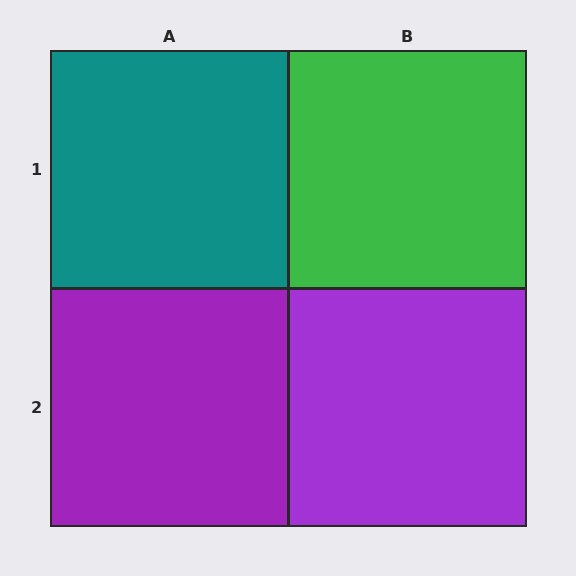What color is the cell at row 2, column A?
Purple.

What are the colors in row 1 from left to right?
Teal, green.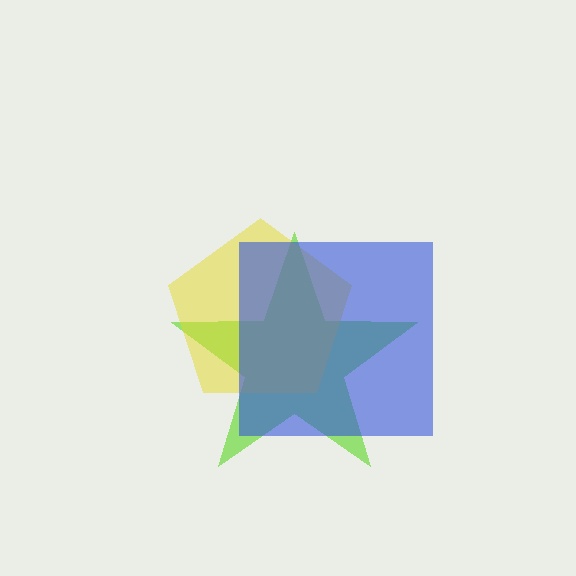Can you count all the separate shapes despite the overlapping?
Yes, there are 3 separate shapes.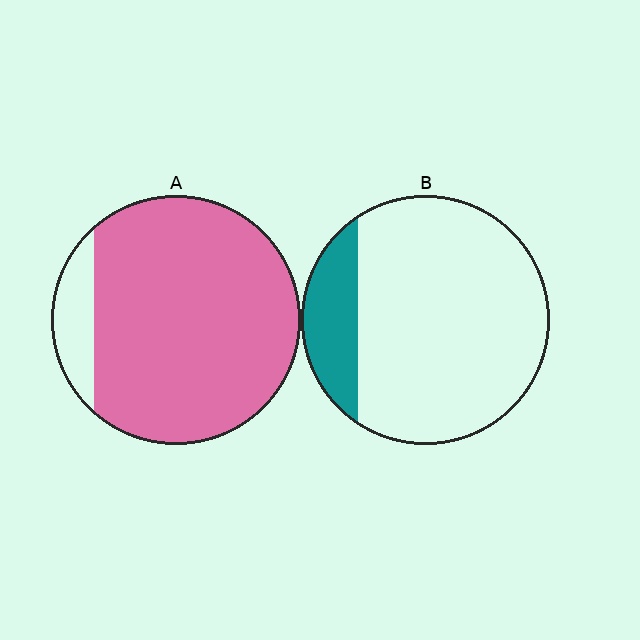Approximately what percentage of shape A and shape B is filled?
A is approximately 90% and B is approximately 15%.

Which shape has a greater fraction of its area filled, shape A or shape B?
Shape A.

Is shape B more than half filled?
No.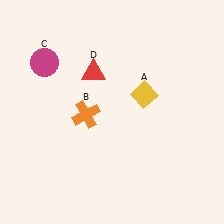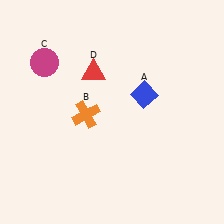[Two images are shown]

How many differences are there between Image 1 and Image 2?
There is 1 difference between the two images.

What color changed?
The diamond (A) changed from yellow in Image 1 to blue in Image 2.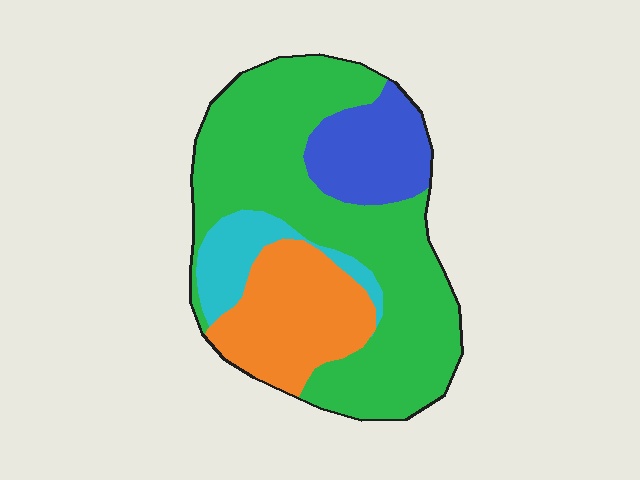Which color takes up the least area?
Cyan, at roughly 10%.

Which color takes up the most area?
Green, at roughly 55%.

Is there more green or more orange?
Green.